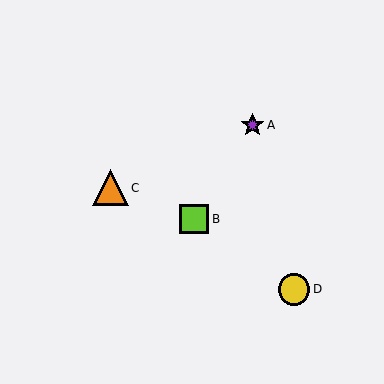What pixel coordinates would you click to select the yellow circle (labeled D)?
Click at (294, 289) to select the yellow circle D.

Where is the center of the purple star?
The center of the purple star is at (253, 125).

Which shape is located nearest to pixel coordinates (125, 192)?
The orange triangle (labeled C) at (110, 188) is nearest to that location.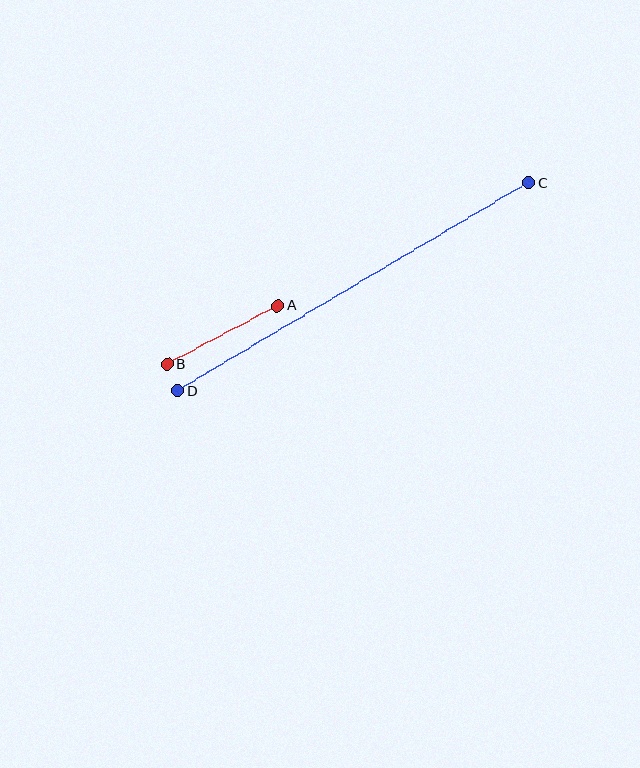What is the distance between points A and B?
The distance is approximately 125 pixels.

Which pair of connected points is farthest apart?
Points C and D are farthest apart.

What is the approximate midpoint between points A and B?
The midpoint is at approximately (223, 335) pixels.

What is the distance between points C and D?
The distance is approximately 408 pixels.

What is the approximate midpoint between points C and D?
The midpoint is at approximately (353, 287) pixels.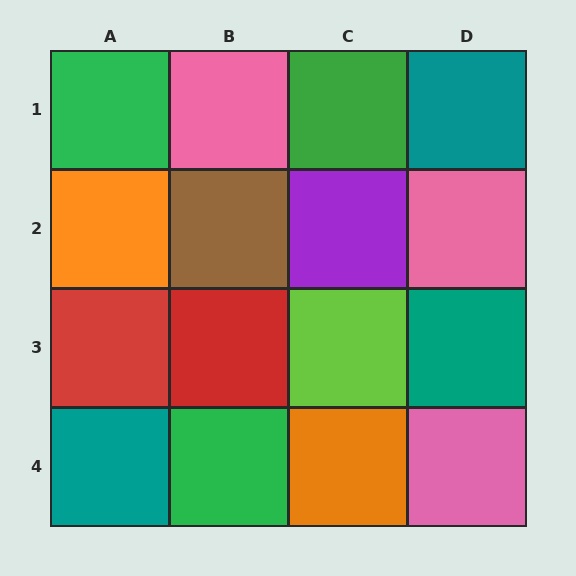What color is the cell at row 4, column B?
Green.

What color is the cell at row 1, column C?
Green.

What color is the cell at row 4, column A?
Teal.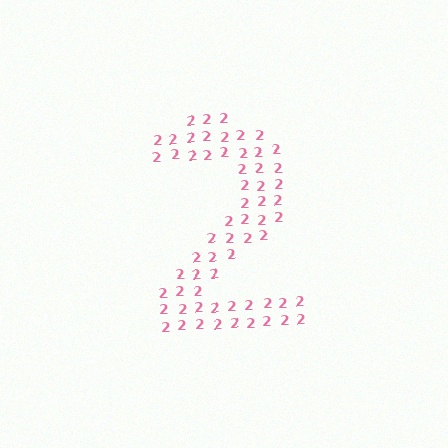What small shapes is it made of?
It is made of small digit 2's.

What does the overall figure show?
The overall figure shows the digit 2.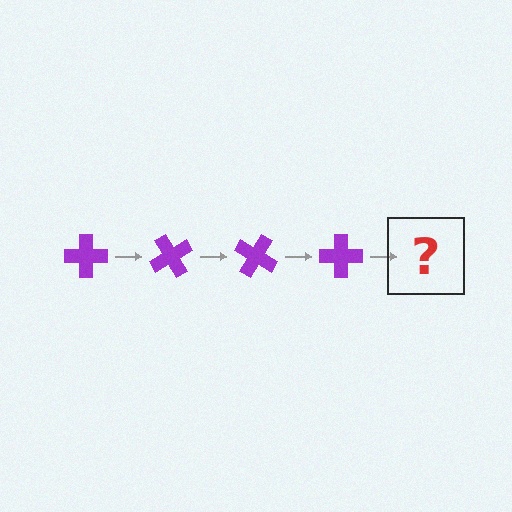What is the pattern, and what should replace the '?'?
The pattern is that the cross rotates 60 degrees each step. The '?' should be a purple cross rotated 240 degrees.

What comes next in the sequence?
The next element should be a purple cross rotated 240 degrees.